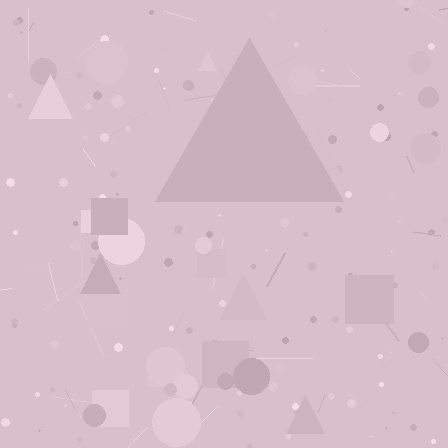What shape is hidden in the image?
A triangle is hidden in the image.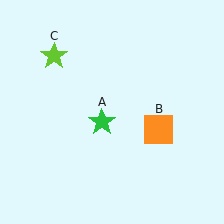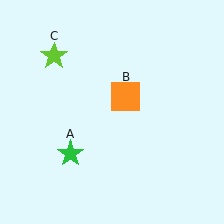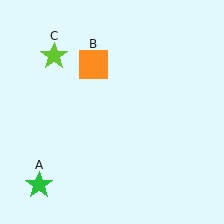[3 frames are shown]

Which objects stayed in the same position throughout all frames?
Lime star (object C) remained stationary.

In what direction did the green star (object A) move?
The green star (object A) moved down and to the left.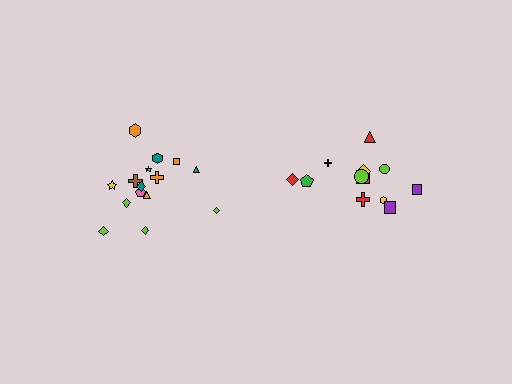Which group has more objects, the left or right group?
The left group.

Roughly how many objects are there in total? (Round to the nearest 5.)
Roughly 25 objects in total.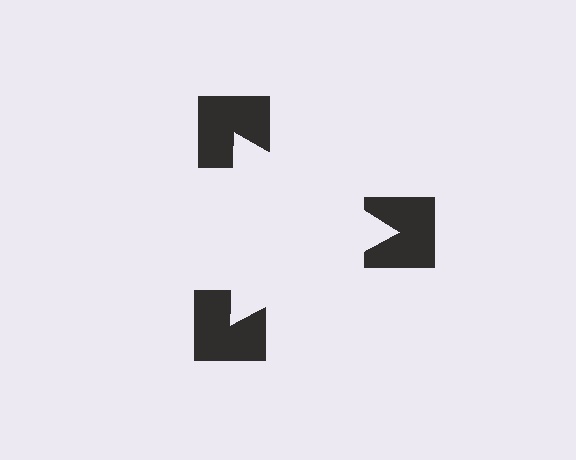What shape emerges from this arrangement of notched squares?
An illusory triangle — its edges are inferred from the aligned wedge cuts in the notched squares, not physically drawn.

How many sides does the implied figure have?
3 sides.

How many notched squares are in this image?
There are 3 — one at each vertex of the illusory triangle.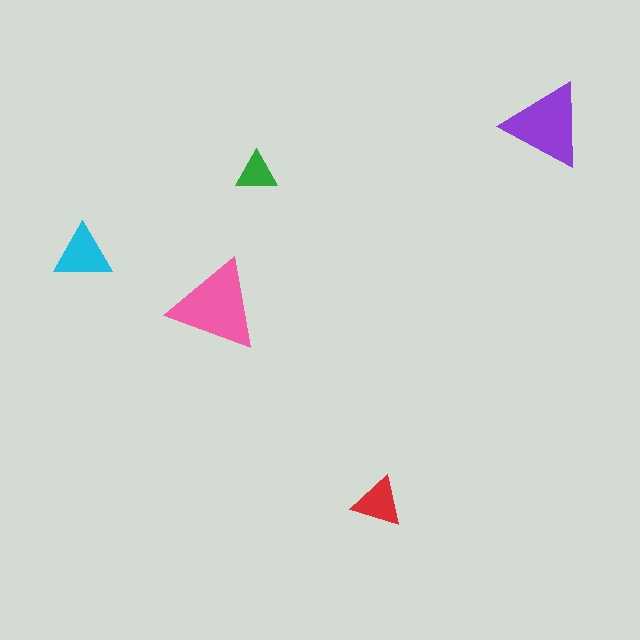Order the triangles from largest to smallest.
the pink one, the purple one, the cyan one, the red one, the green one.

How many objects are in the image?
There are 5 objects in the image.